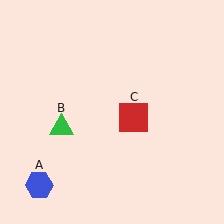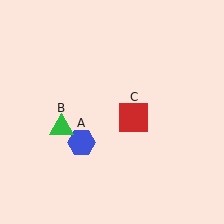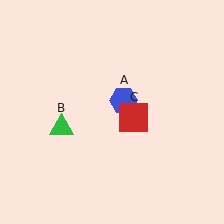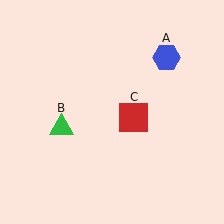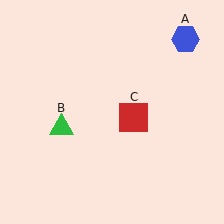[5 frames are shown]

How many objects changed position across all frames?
1 object changed position: blue hexagon (object A).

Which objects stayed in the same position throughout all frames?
Green triangle (object B) and red square (object C) remained stationary.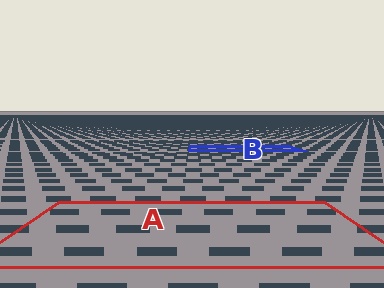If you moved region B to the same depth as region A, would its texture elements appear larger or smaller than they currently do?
They would appear larger. At a closer depth, the same texture elements are projected at a bigger on-screen size.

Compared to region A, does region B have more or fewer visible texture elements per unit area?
Region B has more texture elements per unit area — they are packed more densely because it is farther away.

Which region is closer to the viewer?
Region A is closer. The texture elements there are larger and more spread out.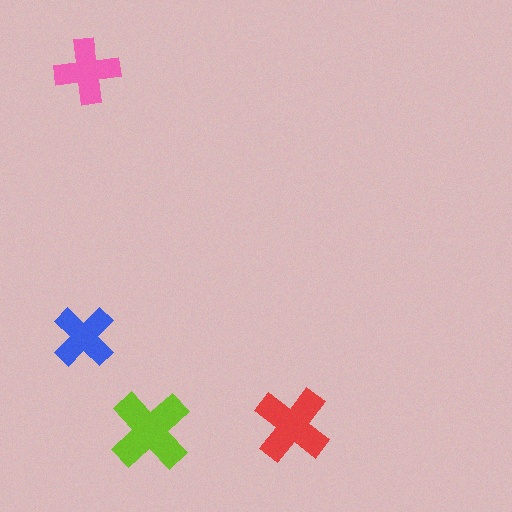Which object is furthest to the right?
The red cross is rightmost.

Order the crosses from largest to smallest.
the lime one, the red one, the pink one, the blue one.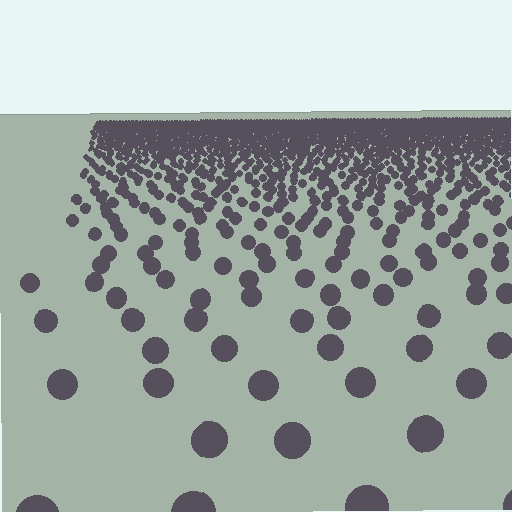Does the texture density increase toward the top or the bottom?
Density increases toward the top.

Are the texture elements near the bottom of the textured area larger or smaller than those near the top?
Larger. Near the bottom, elements are closer to the viewer and appear at a bigger on-screen size.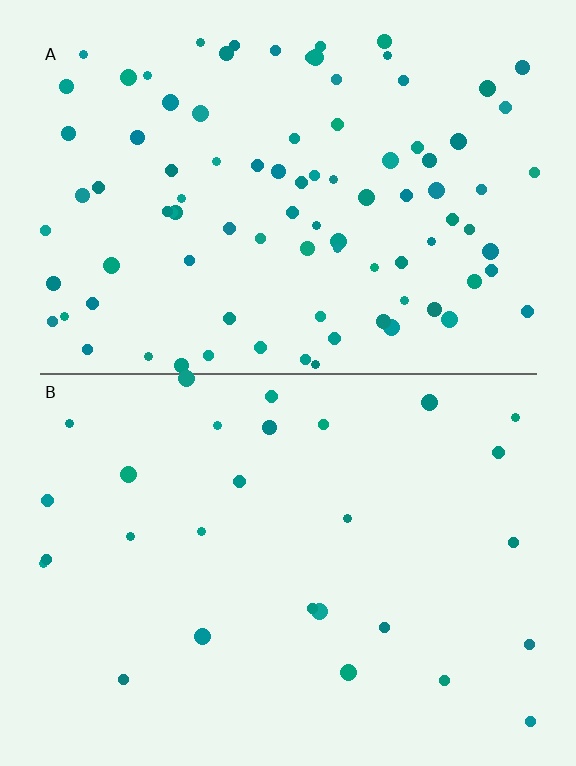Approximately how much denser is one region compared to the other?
Approximately 3.3× — region A over region B.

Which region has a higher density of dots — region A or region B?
A (the top).